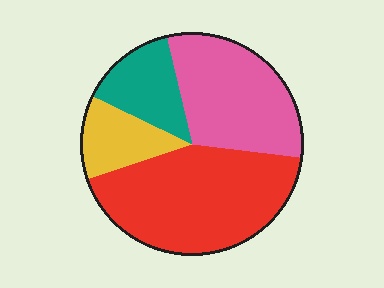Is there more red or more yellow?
Red.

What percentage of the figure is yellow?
Yellow takes up about one eighth (1/8) of the figure.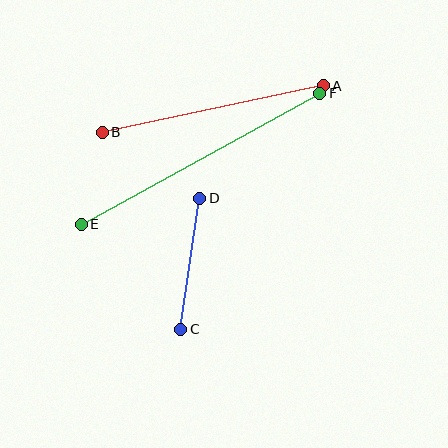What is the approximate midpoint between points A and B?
The midpoint is at approximately (213, 109) pixels.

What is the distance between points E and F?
The distance is approximately 272 pixels.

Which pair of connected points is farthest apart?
Points E and F are farthest apart.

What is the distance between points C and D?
The distance is approximately 132 pixels.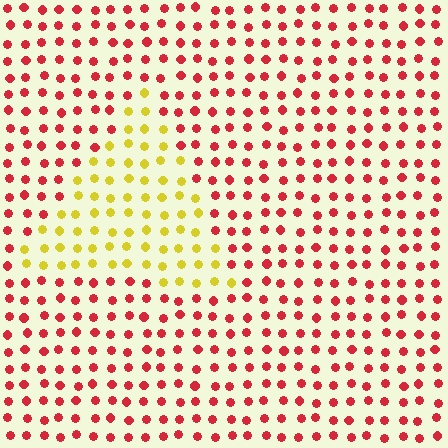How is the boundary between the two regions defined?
The boundary is defined purely by a slight shift in hue (about 64 degrees). Spacing, size, and orientation are identical on both sides.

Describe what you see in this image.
The image is filled with small red elements in a uniform arrangement. A triangle-shaped region is visible where the elements are tinted to a slightly different hue, forming a subtle color boundary.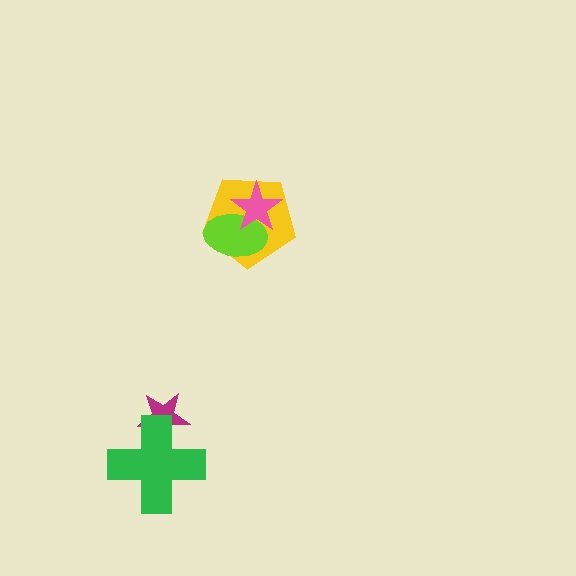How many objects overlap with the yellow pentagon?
2 objects overlap with the yellow pentagon.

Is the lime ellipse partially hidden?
Yes, it is partially covered by another shape.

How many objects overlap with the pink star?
2 objects overlap with the pink star.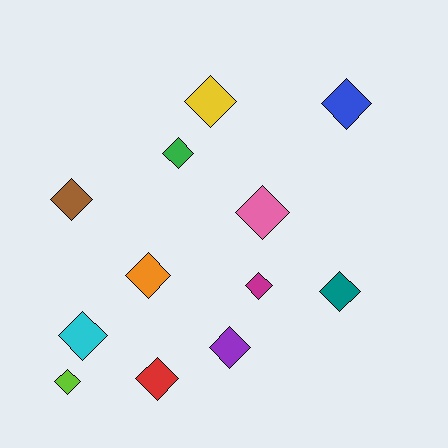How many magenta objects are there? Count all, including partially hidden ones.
There is 1 magenta object.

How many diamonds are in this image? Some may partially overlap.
There are 12 diamonds.